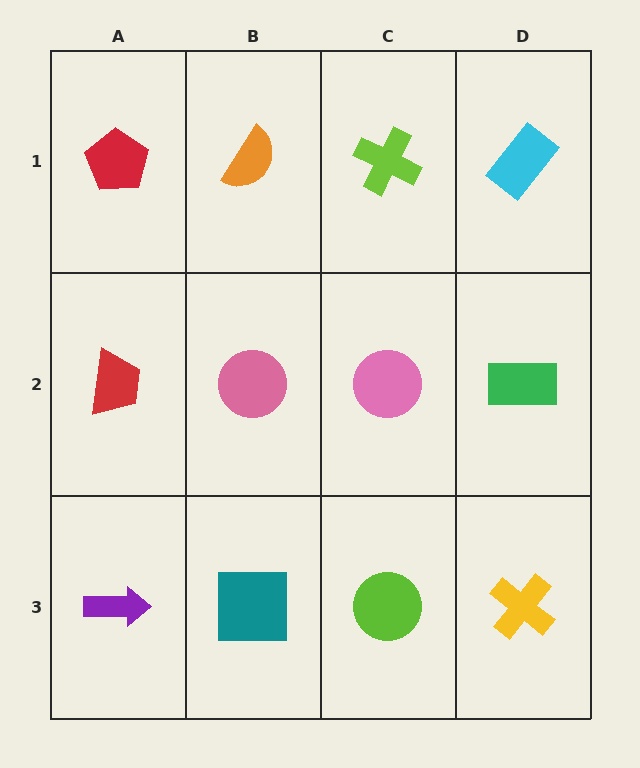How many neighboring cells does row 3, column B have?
3.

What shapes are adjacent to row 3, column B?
A pink circle (row 2, column B), a purple arrow (row 3, column A), a lime circle (row 3, column C).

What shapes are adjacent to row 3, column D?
A green rectangle (row 2, column D), a lime circle (row 3, column C).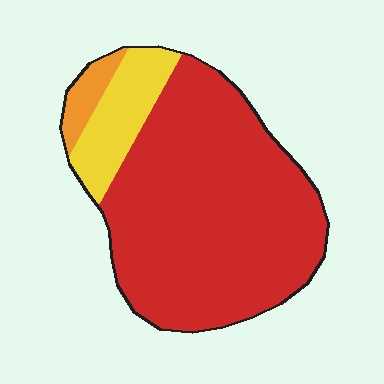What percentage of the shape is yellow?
Yellow takes up less than a sixth of the shape.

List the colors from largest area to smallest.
From largest to smallest: red, yellow, orange.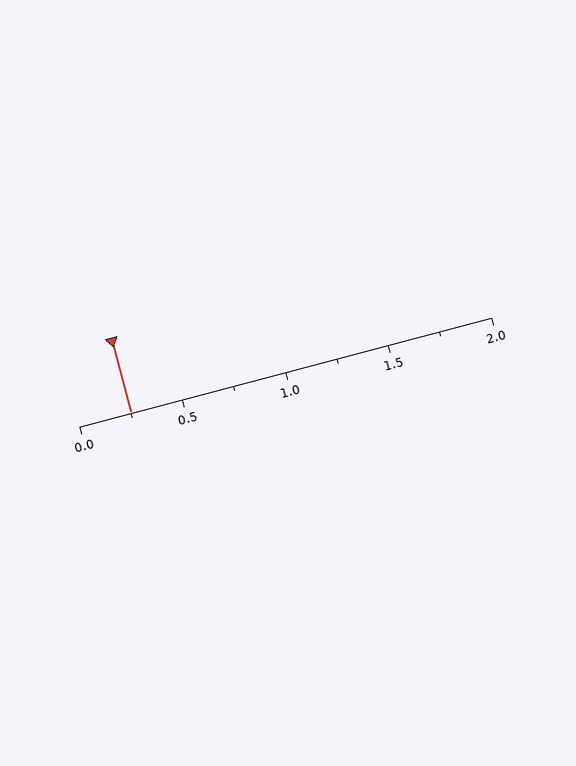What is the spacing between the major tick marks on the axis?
The major ticks are spaced 0.5 apart.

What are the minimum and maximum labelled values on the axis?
The axis runs from 0.0 to 2.0.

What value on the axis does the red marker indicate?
The marker indicates approximately 0.25.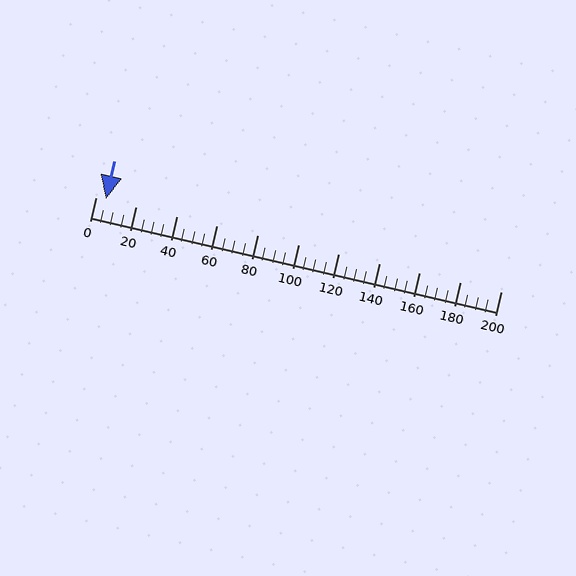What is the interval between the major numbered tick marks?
The major tick marks are spaced 20 units apart.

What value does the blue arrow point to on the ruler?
The blue arrow points to approximately 5.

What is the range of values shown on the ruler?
The ruler shows values from 0 to 200.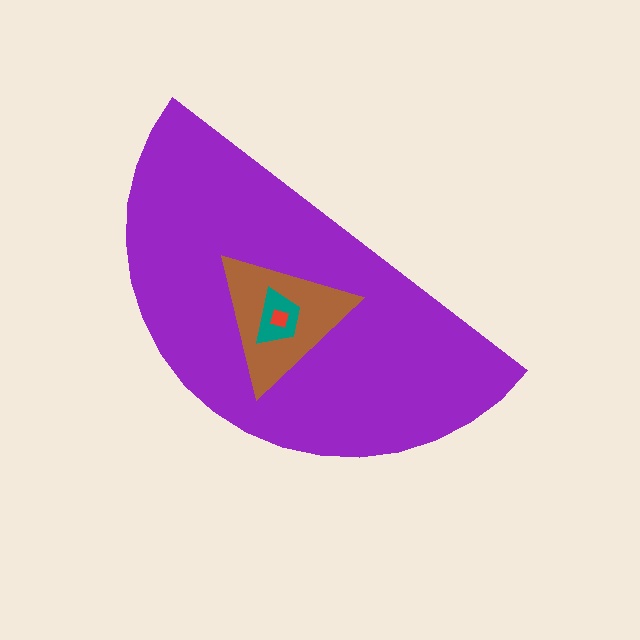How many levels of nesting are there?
4.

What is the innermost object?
The red square.